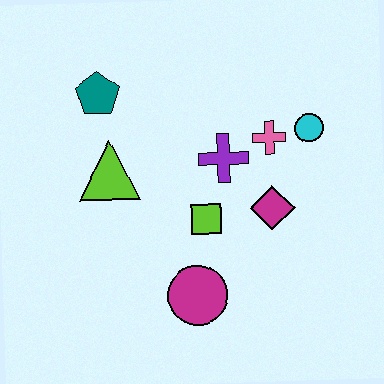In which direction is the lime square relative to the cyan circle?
The lime square is to the left of the cyan circle.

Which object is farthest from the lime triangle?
The cyan circle is farthest from the lime triangle.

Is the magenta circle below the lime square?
Yes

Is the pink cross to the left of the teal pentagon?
No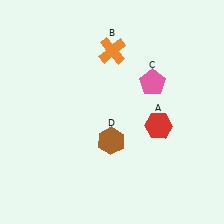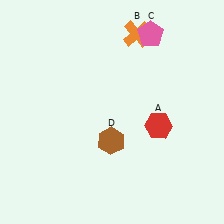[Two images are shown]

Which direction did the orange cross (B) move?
The orange cross (B) moved right.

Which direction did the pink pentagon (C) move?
The pink pentagon (C) moved up.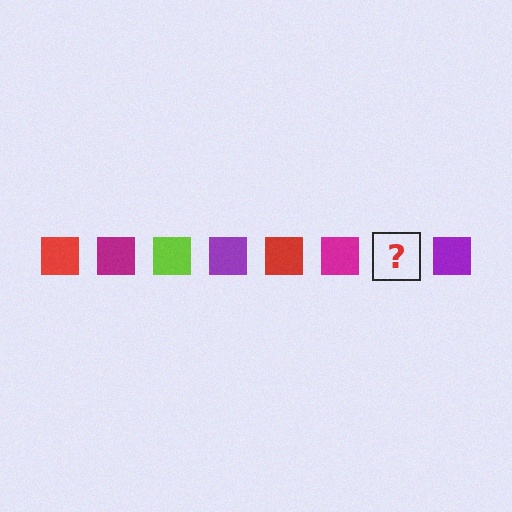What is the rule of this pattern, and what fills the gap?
The rule is that the pattern cycles through red, magenta, lime, purple squares. The gap should be filled with a lime square.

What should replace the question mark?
The question mark should be replaced with a lime square.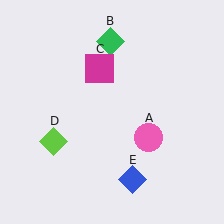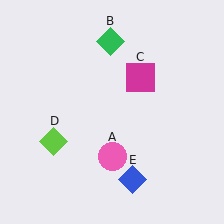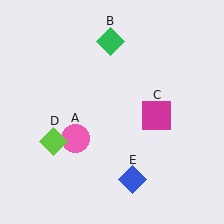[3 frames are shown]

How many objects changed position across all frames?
2 objects changed position: pink circle (object A), magenta square (object C).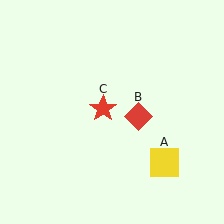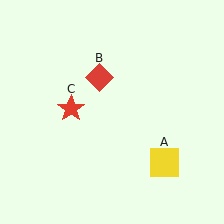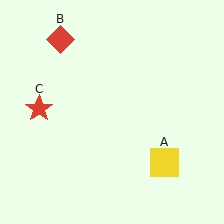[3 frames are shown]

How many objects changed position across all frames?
2 objects changed position: red diamond (object B), red star (object C).